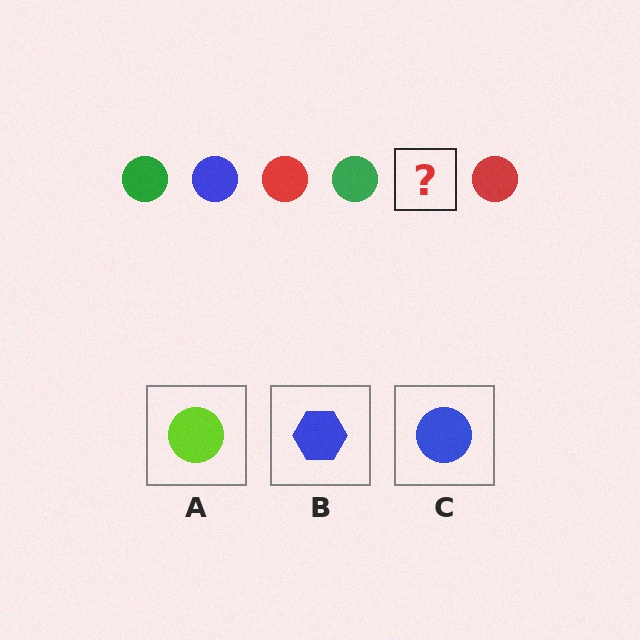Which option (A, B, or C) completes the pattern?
C.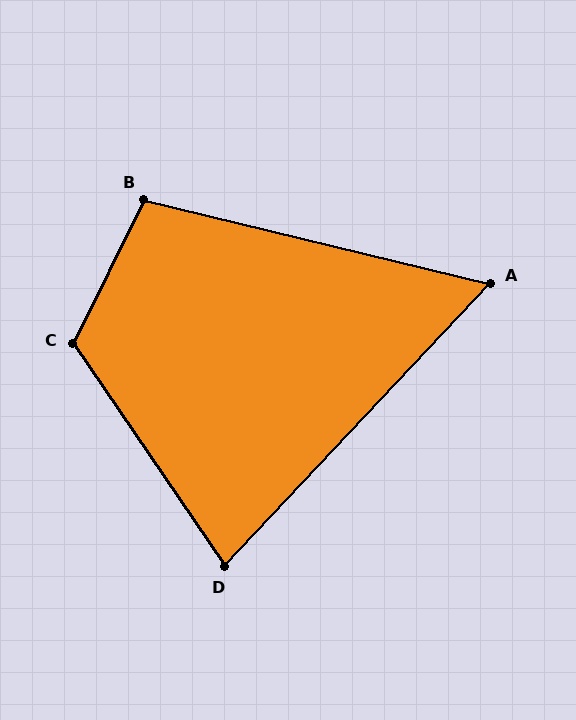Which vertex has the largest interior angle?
C, at approximately 119 degrees.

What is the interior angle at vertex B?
Approximately 103 degrees (obtuse).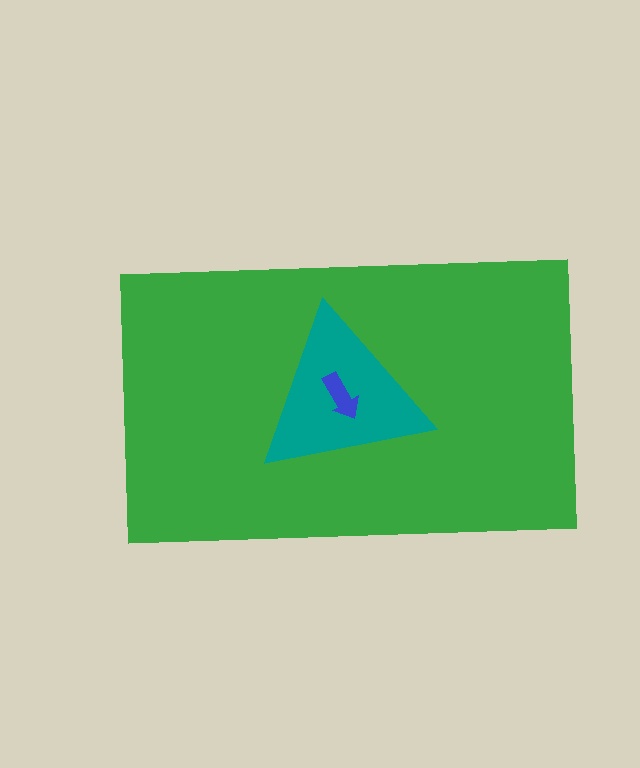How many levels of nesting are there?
3.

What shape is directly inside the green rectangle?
The teal triangle.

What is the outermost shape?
The green rectangle.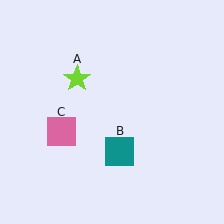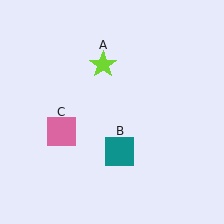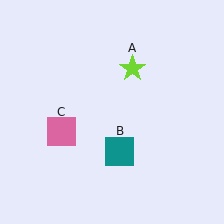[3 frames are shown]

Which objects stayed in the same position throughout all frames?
Teal square (object B) and pink square (object C) remained stationary.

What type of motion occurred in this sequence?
The lime star (object A) rotated clockwise around the center of the scene.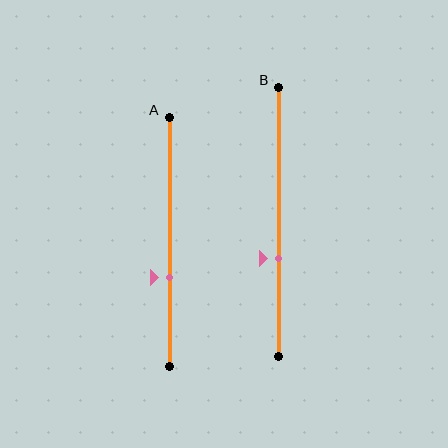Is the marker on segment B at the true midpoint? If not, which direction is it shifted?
No, the marker on segment B is shifted downward by about 14% of the segment length.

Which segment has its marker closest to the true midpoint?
Segment B has its marker closest to the true midpoint.